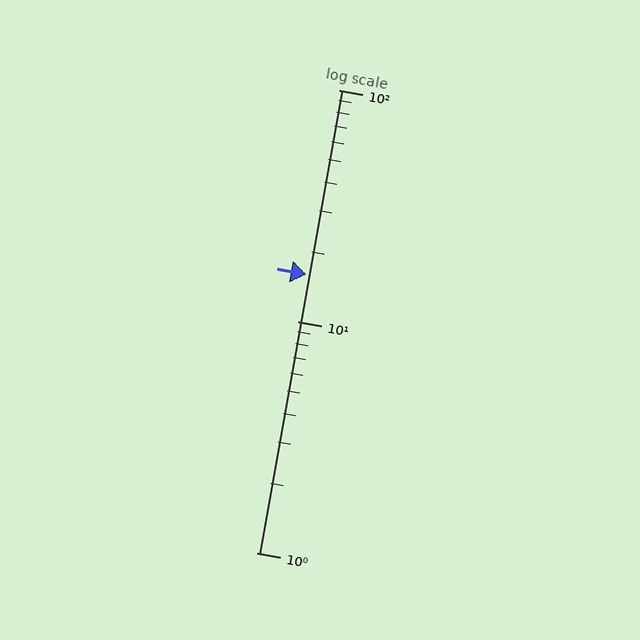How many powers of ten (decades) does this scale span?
The scale spans 2 decades, from 1 to 100.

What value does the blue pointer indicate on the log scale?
The pointer indicates approximately 16.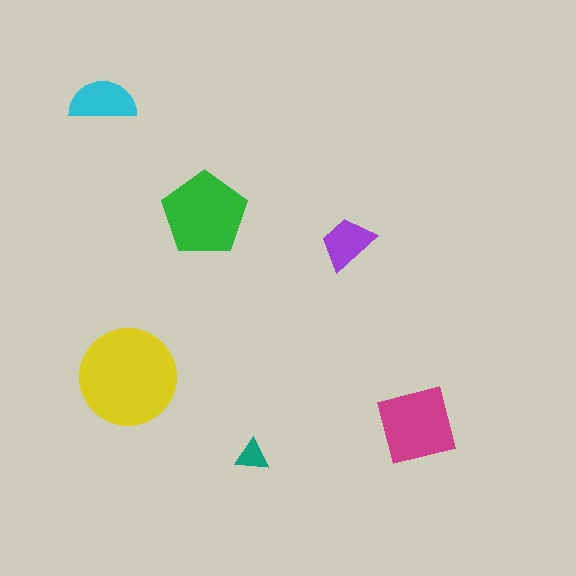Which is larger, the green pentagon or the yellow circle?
The yellow circle.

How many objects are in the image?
There are 6 objects in the image.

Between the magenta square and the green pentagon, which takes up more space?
The green pentagon.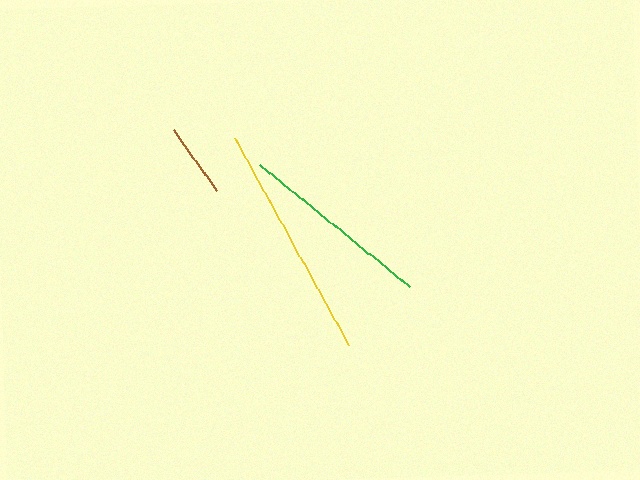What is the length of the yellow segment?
The yellow segment is approximately 237 pixels long.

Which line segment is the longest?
The yellow line is the longest at approximately 237 pixels.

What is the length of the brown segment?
The brown segment is approximately 75 pixels long.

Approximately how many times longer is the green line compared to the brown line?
The green line is approximately 2.6 times the length of the brown line.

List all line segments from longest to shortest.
From longest to shortest: yellow, green, brown.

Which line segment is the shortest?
The brown line is the shortest at approximately 75 pixels.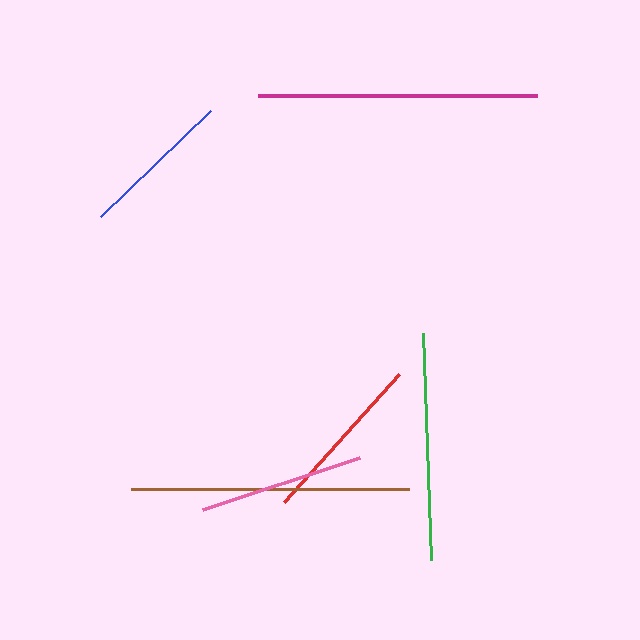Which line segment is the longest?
The magenta line is the longest at approximately 278 pixels.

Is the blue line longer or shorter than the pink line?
The pink line is longer than the blue line.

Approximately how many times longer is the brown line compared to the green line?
The brown line is approximately 1.2 times the length of the green line.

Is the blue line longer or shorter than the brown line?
The brown line is longer than the blue line.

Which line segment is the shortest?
The blue line is the shortest at approximately 153 pixels.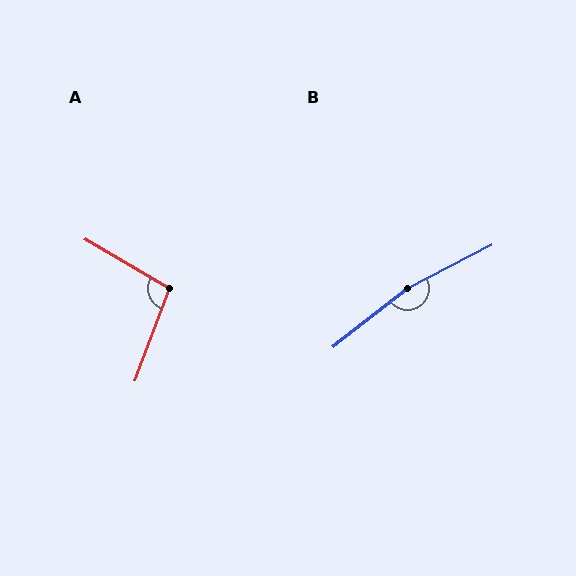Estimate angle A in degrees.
Approximately 100 degrees.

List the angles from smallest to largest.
A (100°), B (169°).